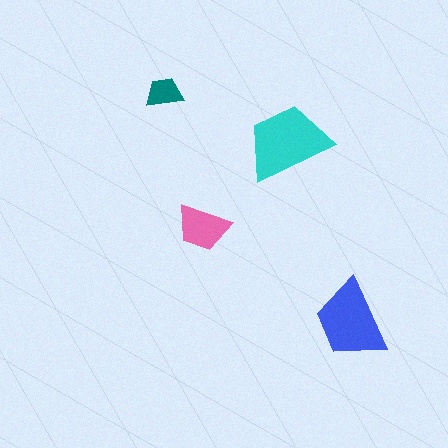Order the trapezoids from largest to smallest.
the cyan one, the blue one, the pink one, the teal one.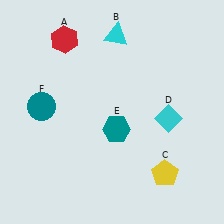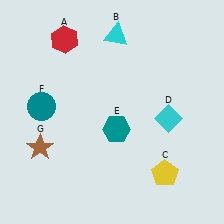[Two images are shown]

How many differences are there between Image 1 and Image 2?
There is 1 difference between the two images.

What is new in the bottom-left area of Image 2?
A brown star (G) was added in the bottom-left area of Image 2.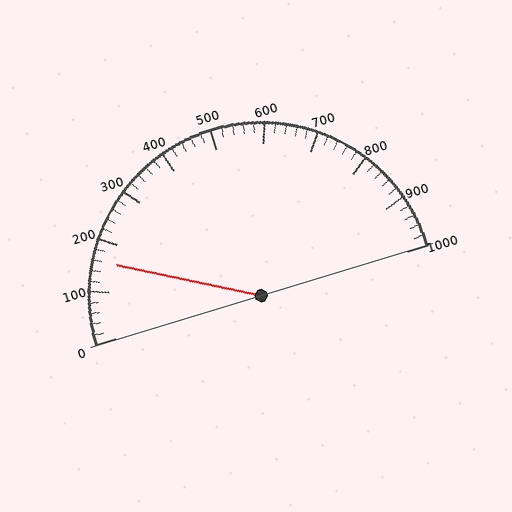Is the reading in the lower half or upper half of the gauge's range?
The reading is in the lower half of the range (0 to 1000).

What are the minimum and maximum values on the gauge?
The gauge ranges from 0 to 1000.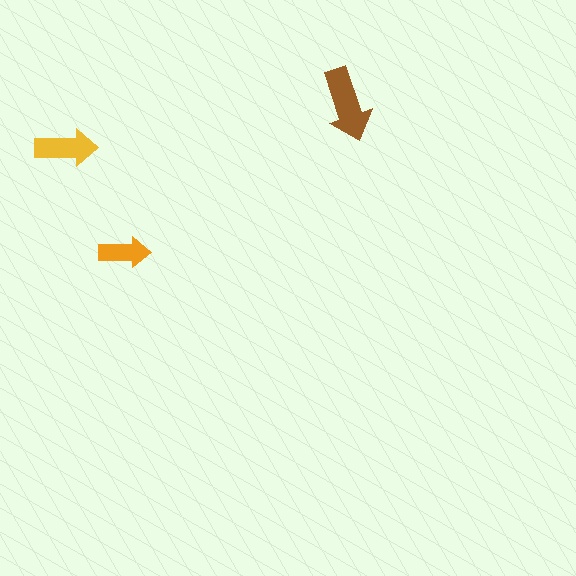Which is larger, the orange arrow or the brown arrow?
The brown one.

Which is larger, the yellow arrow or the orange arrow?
The yellow one.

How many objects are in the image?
There are 3 objects in the image.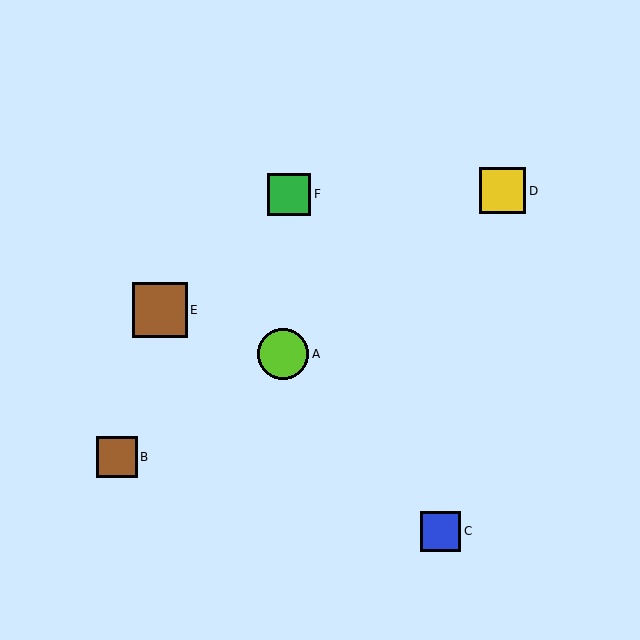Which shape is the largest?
The brown square (labeled E) is the largest.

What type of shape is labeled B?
Shape B is a brown square.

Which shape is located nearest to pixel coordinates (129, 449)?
The brown square (labeled B) at (117, 457) is nearest to that location.